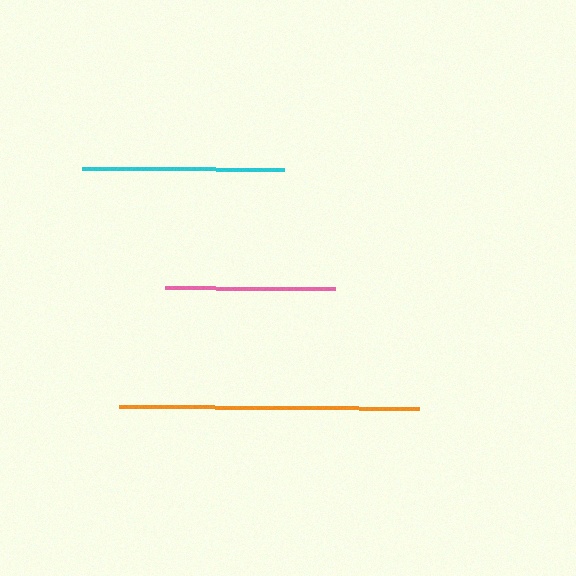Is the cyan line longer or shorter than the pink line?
The cyan line is longer than the pink line.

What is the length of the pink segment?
The pink segment is approximately 169 pixels long.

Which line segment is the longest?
The orange line is the longest at approximately 300 pixels.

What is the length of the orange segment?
The orange segment is approximately 300 pixels long.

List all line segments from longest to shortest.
From longest to shortest: orange, cyan, pink.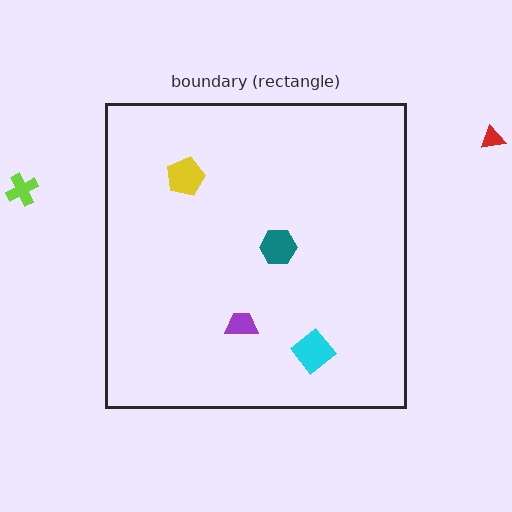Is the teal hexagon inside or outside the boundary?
Inside.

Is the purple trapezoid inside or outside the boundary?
Inside.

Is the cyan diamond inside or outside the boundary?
Inside.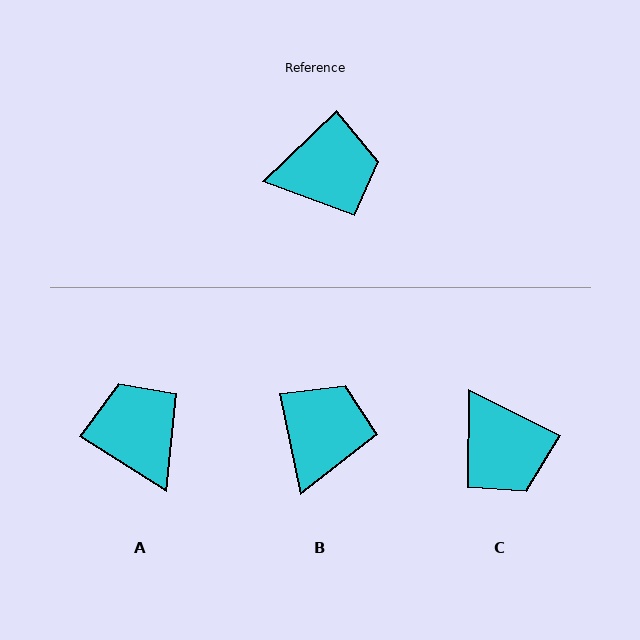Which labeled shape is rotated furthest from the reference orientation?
A, about 104 degrees away.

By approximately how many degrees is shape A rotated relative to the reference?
Approximately 104 degrees counter-clockwise.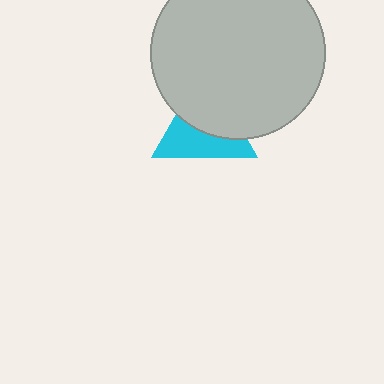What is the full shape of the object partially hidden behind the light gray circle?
The partially hidden object is a cyan triangle.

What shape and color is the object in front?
The object in front is a light gray circle.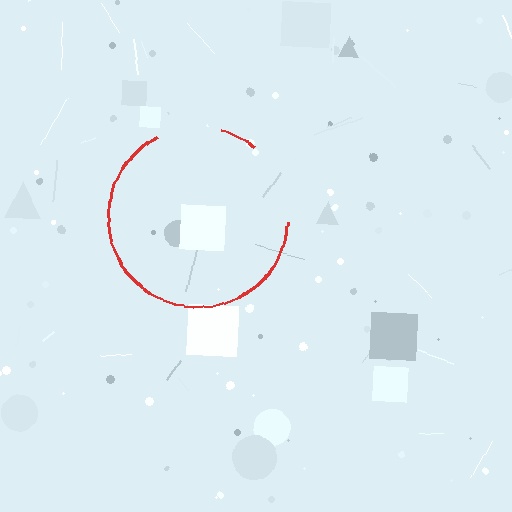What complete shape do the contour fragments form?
The contour fragments form a circle.